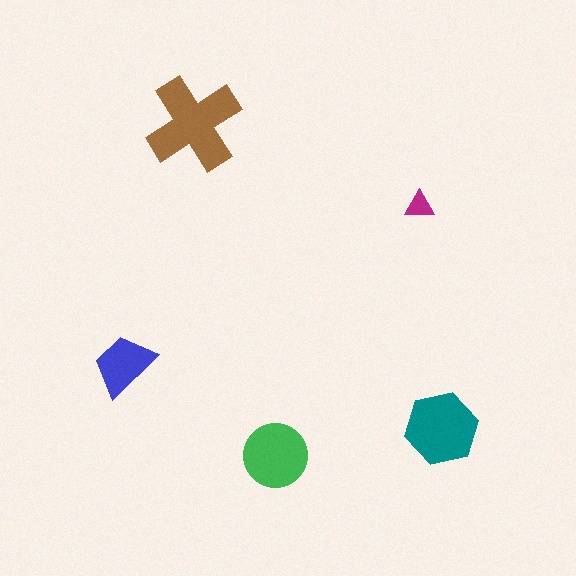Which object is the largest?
The brown cross.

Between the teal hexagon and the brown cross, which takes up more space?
The brown cross.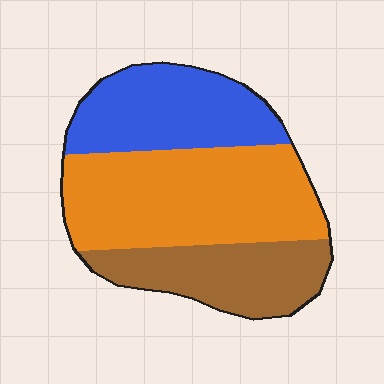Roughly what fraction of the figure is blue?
Blue takes up about one quarter (1/4) of the figure.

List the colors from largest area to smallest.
From largest to smallest: orange, blue, brown.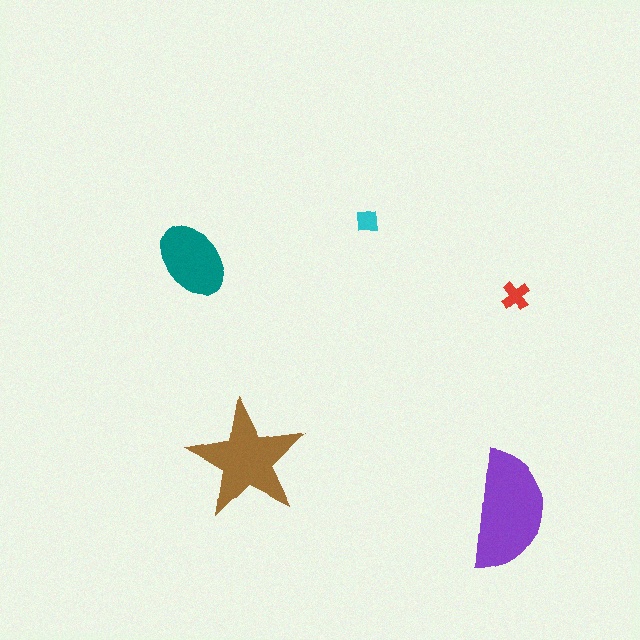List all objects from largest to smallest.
The purple semicircle, the brown star, the teal ellipse, the red cross, the cyan square.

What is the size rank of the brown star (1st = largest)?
2nd.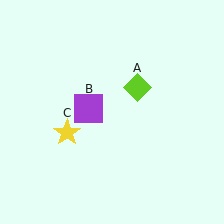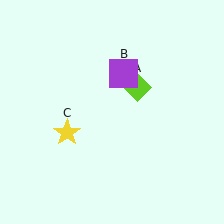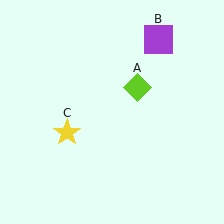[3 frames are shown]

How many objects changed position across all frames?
1 object changed position: purple square (object B).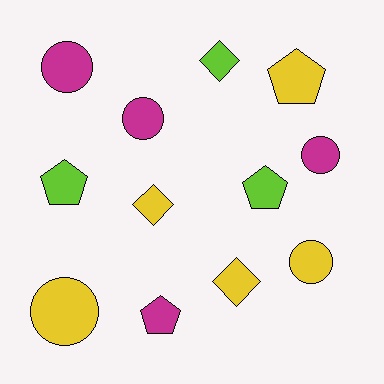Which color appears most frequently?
Yellow, with 5 objects.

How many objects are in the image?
There are 12 objects.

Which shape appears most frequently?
Circle, with 5 objects.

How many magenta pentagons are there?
There is 1 magenta pentagon.